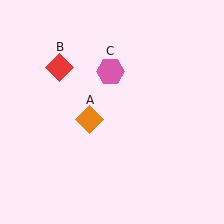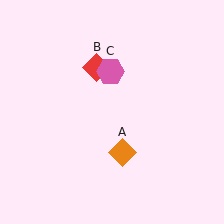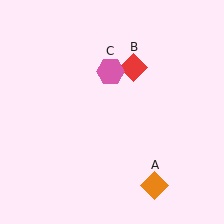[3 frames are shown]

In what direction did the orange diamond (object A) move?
The orange diamond (object A) moved down and to the right.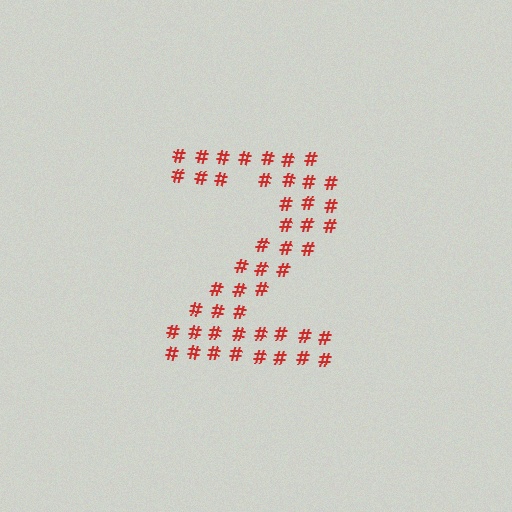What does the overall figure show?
The overall figure shows the digit 2.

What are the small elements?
The small elements are hash symbols.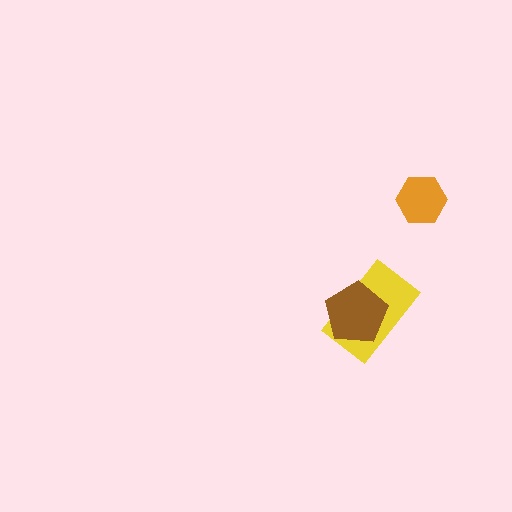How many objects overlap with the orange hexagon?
0 objects overlap with the orange hexagon.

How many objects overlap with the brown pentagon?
1 object overlaps with the brown pentagon.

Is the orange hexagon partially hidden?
No, no other shape covers it.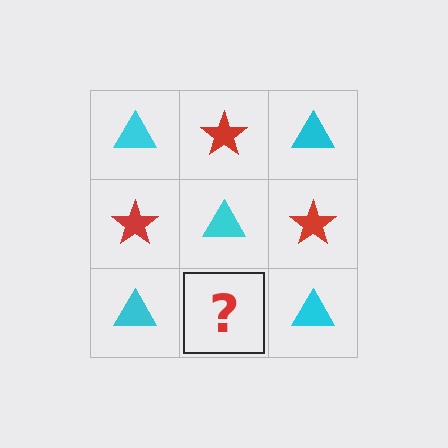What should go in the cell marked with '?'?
The missing cell should contain a red star.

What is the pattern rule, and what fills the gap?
The rule is that it alternates cyan triangle and red star in a checkerboard pattern. The gap should be filled with a red star.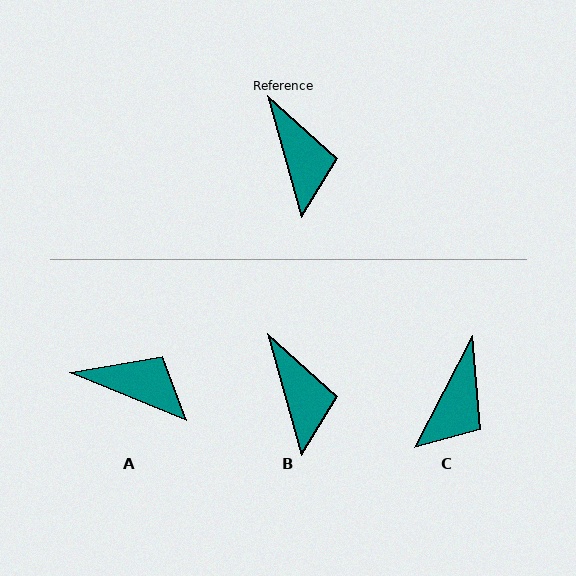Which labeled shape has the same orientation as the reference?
B.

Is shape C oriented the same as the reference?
No, it is off by about 42 degrees.